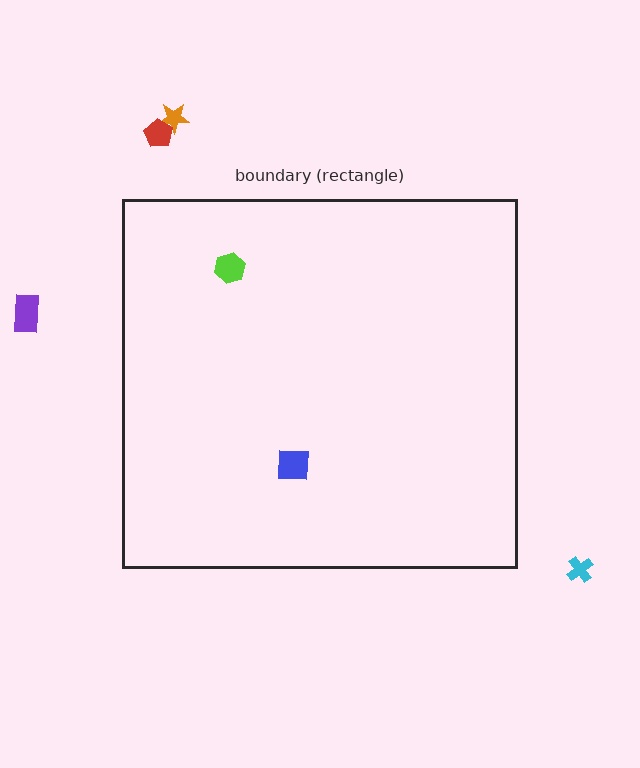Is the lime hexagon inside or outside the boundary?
Inside.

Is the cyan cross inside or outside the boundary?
Outside.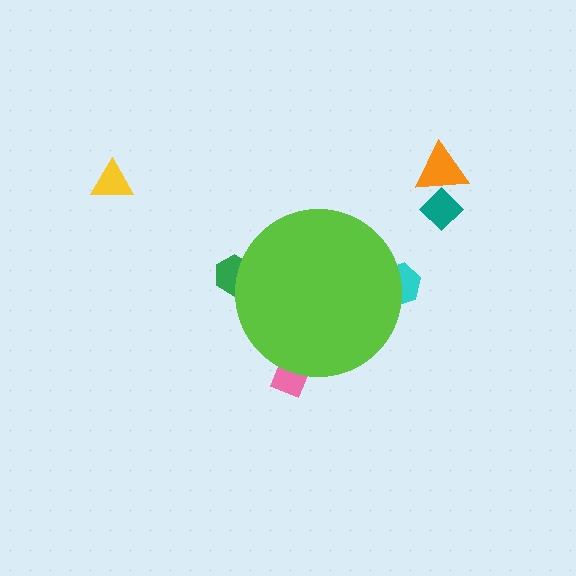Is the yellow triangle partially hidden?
No, the yellow triangle is fully visible.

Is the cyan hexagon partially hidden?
Yes, the cyan hexagon is partially hidden behind the lime circle.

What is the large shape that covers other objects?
A lime circle.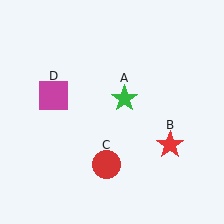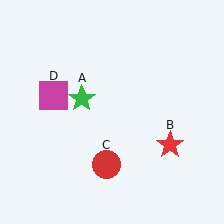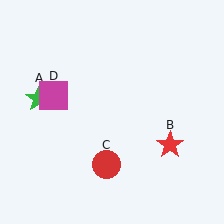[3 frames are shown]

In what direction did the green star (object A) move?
The green star (object A) moved left.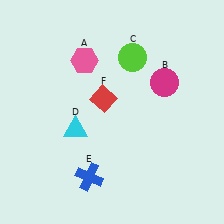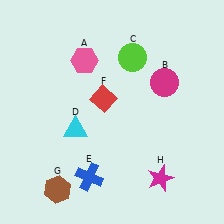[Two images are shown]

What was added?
A brown hexagon (G), a magenta star (H) were added in Image 2.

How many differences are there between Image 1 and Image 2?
There are 2 differences between the two images.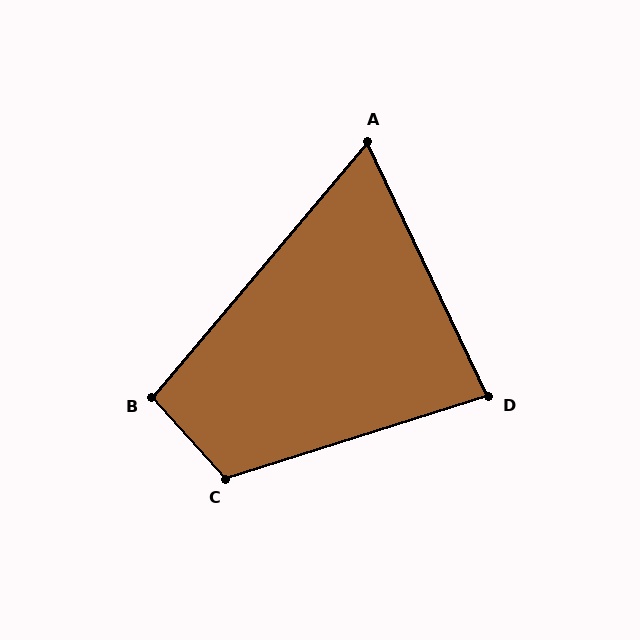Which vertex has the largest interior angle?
C, at approximately 115 degrees.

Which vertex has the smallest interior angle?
A, at approximately 65 degrees.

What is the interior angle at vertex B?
Approximately 98 degrees (obtuse).